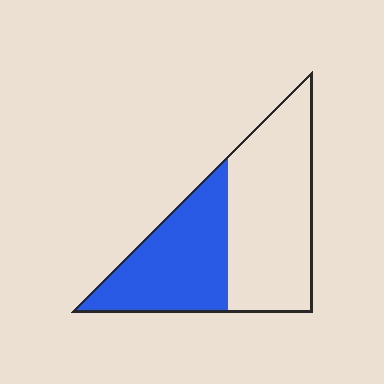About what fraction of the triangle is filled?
About two fifths (2/5).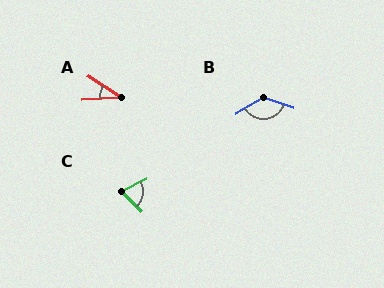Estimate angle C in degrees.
Approximately 71 degrees.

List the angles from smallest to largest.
A (37°), C (71°), B (130°).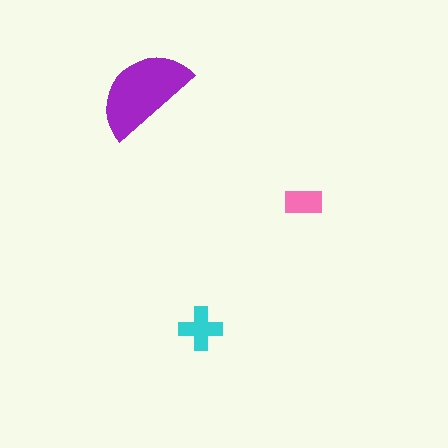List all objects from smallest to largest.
The pink rectangle, the cyan cross, the purple semicircle.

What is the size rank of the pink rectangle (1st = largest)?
3rd.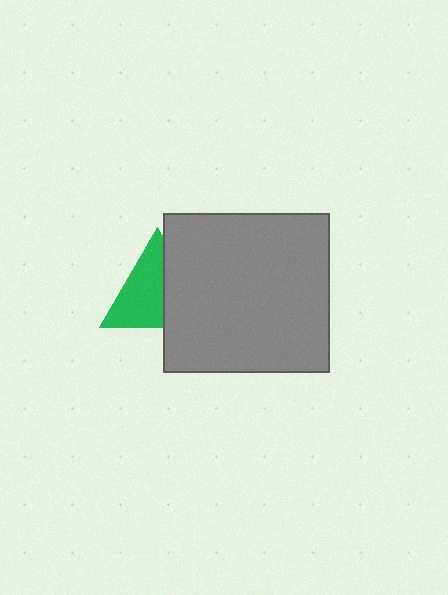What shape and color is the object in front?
The object in front is a gray rectangle.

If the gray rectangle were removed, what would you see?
You would see the complete green triangle.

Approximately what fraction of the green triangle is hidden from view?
Roughly 40% of the green triangle is hidden behind the gray rectangle.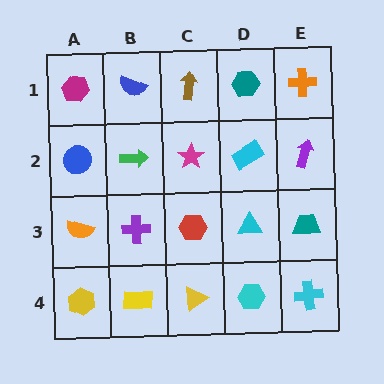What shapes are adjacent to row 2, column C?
A brown arrow (row 1, column C), a red hexagon (row 3, column C), a green arrow (row 2, column B), a cyan rectangle (row 2, column D).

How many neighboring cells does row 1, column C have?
3.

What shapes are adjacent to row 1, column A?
A blue circle (row 2, column A), a blue semicircle (row 1, column B).